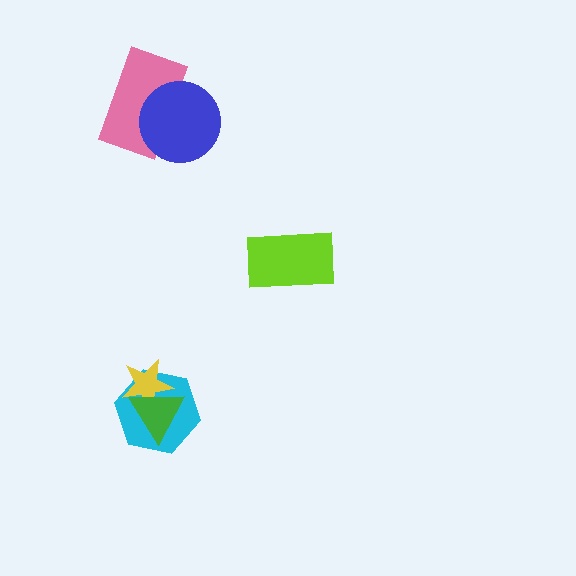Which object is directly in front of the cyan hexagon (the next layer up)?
The yellow star is directly in front of the cyan hexagon.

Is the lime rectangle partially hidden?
No, no other shape covers it.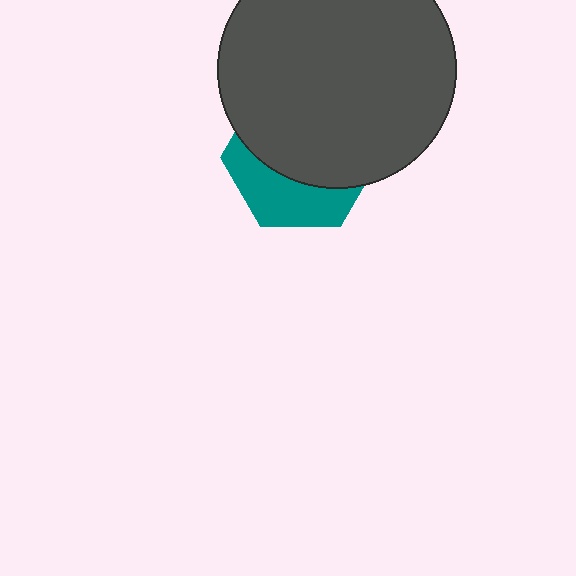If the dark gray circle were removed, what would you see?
You would see the complete teal hexagon.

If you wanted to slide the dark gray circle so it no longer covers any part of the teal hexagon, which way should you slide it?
Slide it up — that is the most direct way to separate the two shapes.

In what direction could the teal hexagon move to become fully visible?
The teal hexagon could move down. That would shift it out from behind the dark gray circle entirely.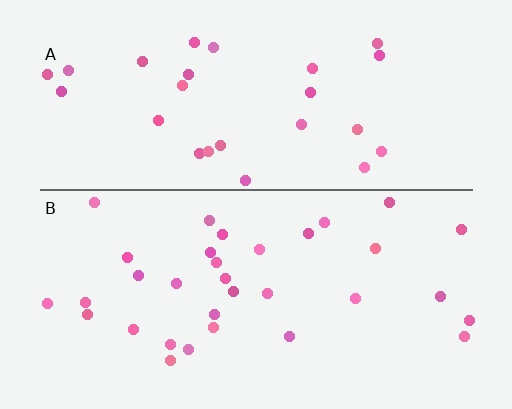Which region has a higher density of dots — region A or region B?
B (the bottom).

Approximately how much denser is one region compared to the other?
Approximately 1.2× — region B over region A.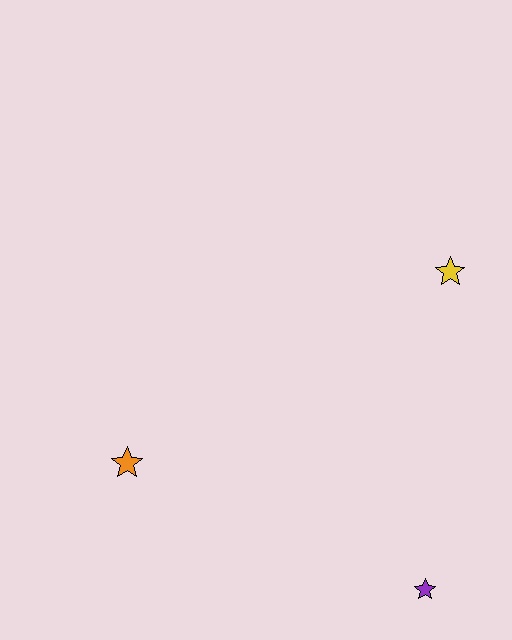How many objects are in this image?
There are 3 objects.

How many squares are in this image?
There are no squares.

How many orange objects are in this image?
There is 1 orange object.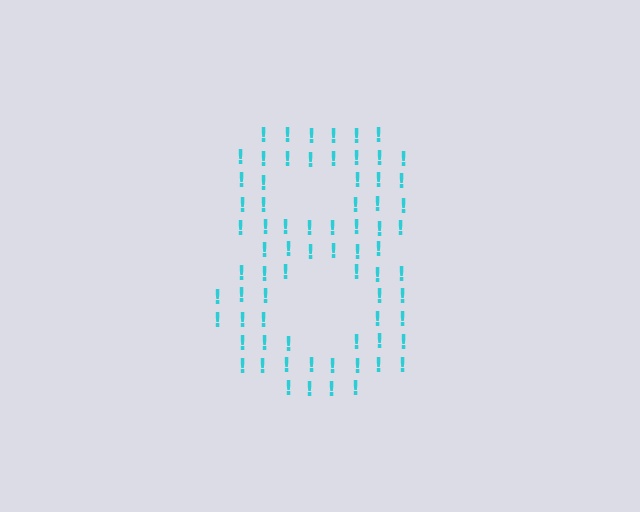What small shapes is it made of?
It is made of small exclamation marks.